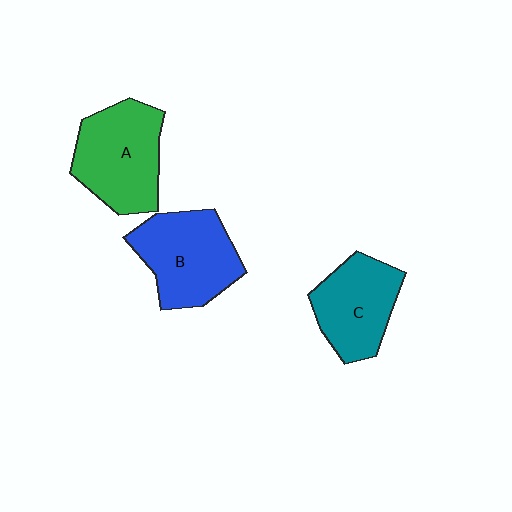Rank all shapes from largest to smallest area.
From largest to smallest: A (green), B (blue), C (teal).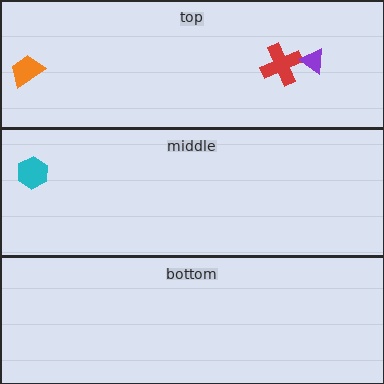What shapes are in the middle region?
The cyan hexagon.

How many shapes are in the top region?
3.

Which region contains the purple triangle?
The top region.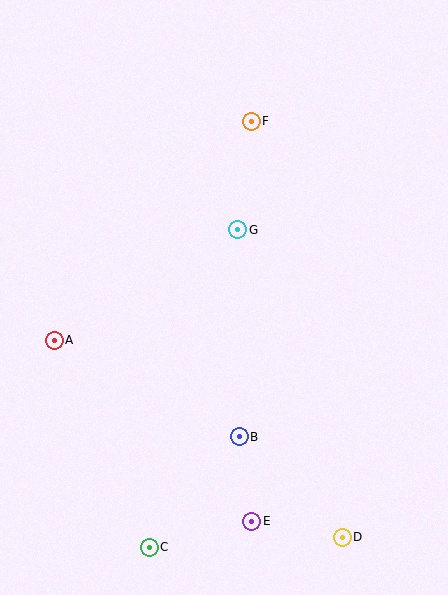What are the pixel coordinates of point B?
Point B is at (239, 437).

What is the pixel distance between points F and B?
The distance between F and B is 316 pixels.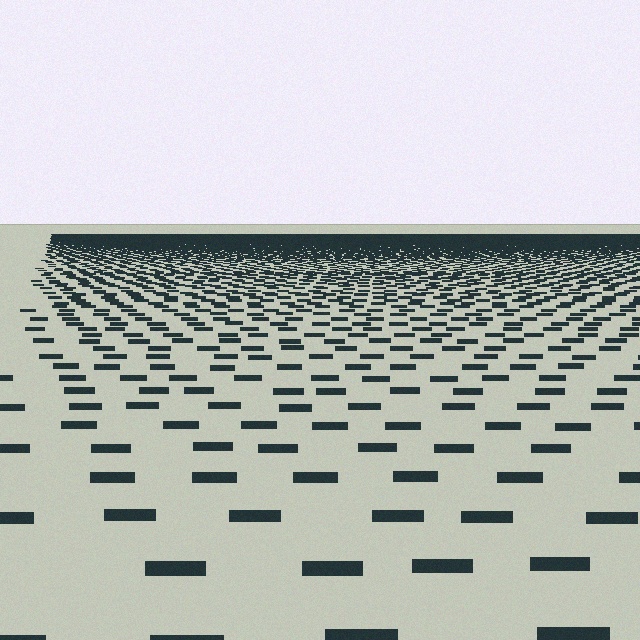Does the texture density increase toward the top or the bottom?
Density increases toward the top.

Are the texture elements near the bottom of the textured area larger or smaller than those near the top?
Larger. Near the bottom, elements are closer to the viewer and appear at a bigger on-screen size.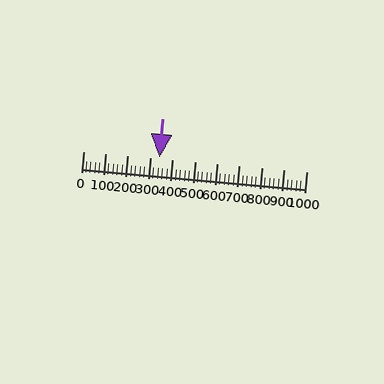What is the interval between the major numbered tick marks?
The major tick marks are spaced 100 units apart.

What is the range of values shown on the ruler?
The ruler shows values from 0 to 1000.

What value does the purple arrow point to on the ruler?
The purple arrow points to approximately 340.